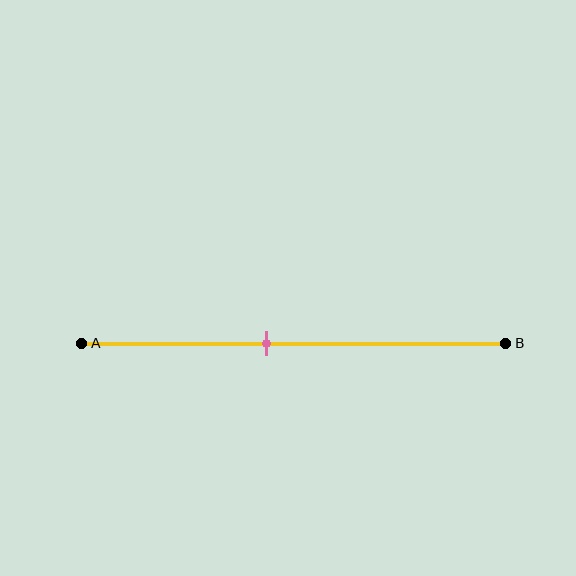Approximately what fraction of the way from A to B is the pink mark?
The pink mark is approximately 45% of the way from A to B.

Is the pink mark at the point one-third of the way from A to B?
No, the mark is at about 45% from A, not at the 33% one-third point.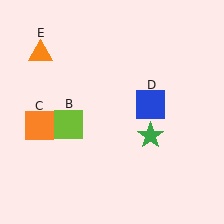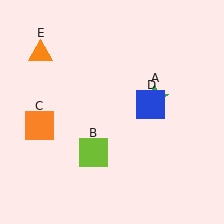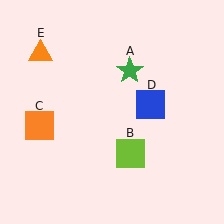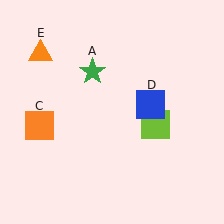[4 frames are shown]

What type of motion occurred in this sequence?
The green star (object A), lime square (object B) rotated counterclockwise around the center of the scene.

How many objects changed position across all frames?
2 objects changed position: green star (object A), lime square (object B).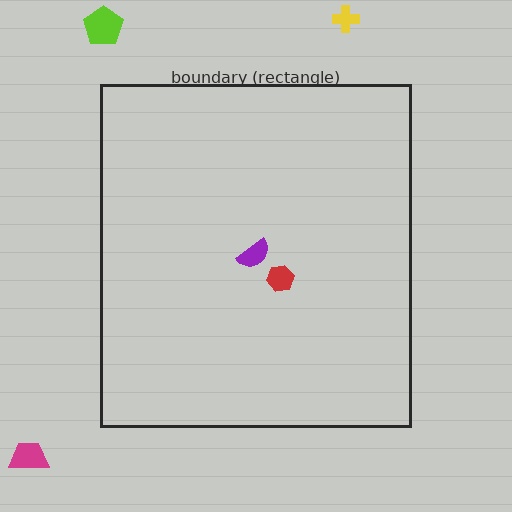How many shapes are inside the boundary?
2 inside, 3 outside.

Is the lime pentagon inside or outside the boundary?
Outside.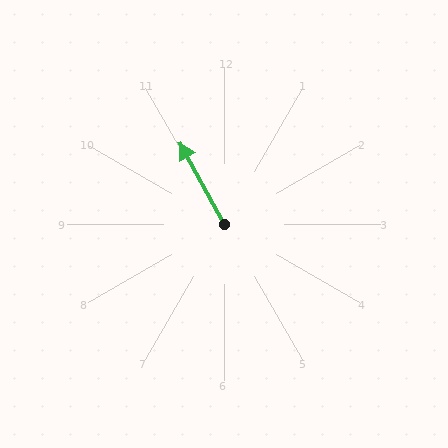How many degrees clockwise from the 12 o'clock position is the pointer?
Approximately 331 degrees.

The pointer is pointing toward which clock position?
Roughly 11 o'clock.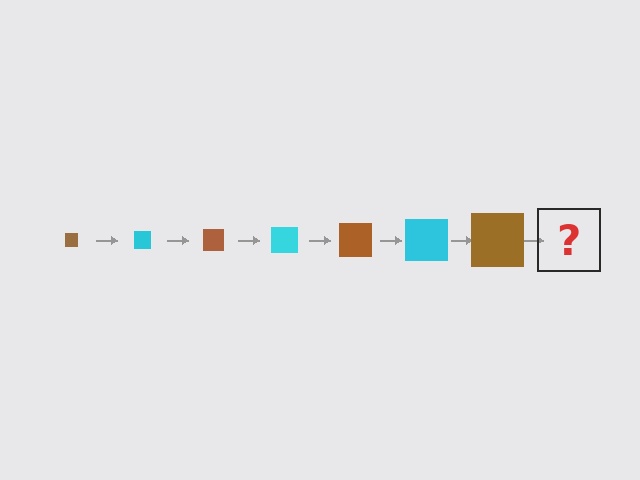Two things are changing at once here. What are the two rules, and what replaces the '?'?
The two rules are that the square grows larger each step and the color cycles through brown and cyan. The '?' should be a cyan square, larger than the previous one.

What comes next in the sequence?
The next element should be a cyan square, larger than the previous one.